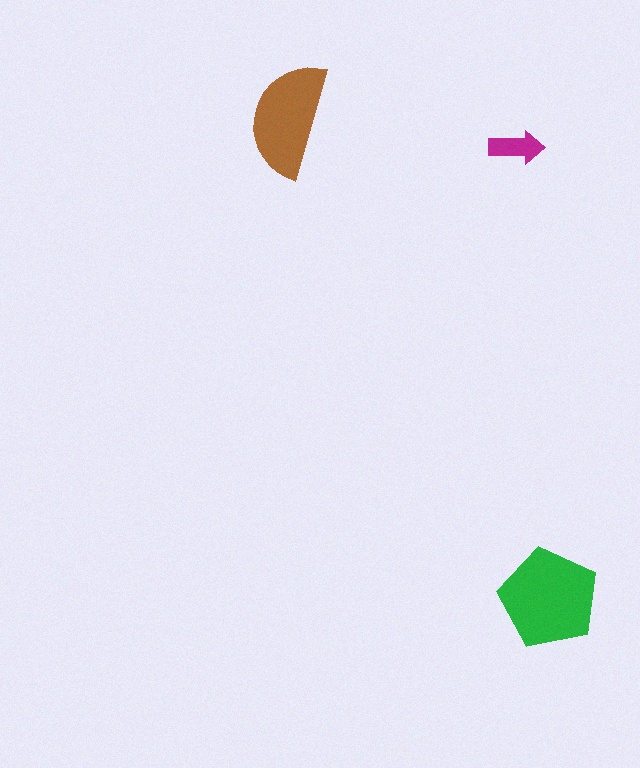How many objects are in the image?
There are 3 objects in the image.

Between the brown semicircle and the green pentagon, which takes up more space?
The green pentagon.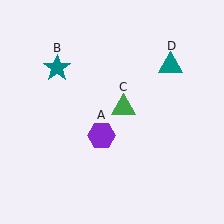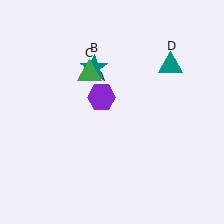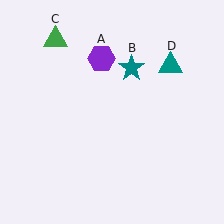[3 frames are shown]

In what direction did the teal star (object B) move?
The teal star (object B) moved right.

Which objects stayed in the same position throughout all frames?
Teal triangle (object D) remained stationary.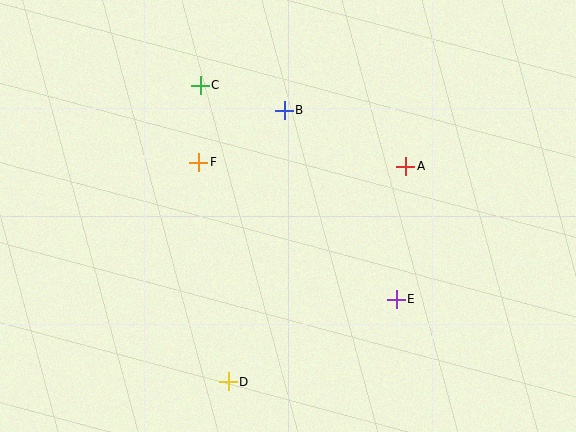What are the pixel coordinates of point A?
Point A is at (406, 166).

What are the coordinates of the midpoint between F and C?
The midpoint between F and C is at (199, 124).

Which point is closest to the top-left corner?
Point C is closest to the top-left corner.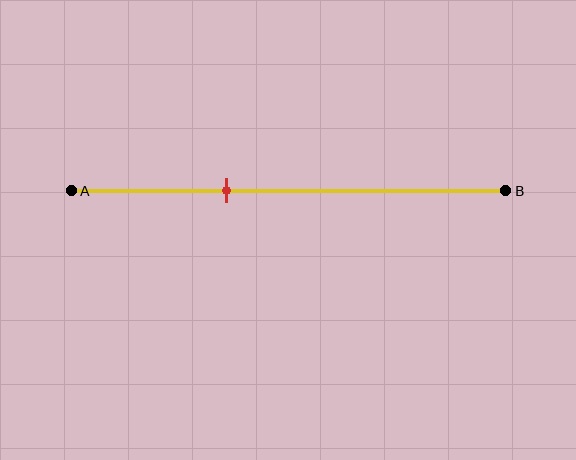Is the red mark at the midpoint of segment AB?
No, the mark is at about 35% from A, not at the 50% midpoint.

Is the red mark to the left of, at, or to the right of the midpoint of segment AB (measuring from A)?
The red mark is to the left of the midpoint of segment AB.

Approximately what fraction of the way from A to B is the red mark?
The red mark is approximately 35% of the way from A to B.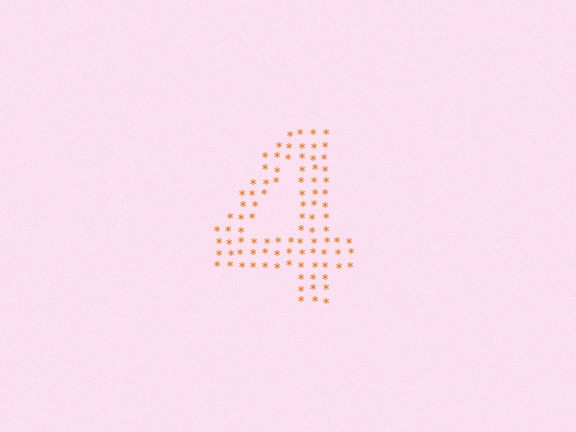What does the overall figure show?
The overall figure shows the digit 4.